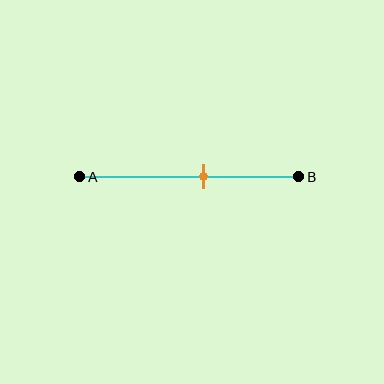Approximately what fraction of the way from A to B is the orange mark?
The orange mark is approximately 55% of the way from A to B.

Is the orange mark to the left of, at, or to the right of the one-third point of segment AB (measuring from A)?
The orange mark is to the right of the one-third point of segment AB.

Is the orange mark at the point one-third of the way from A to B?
No, the mark is at about 55% from A, not at the 33% one-third point.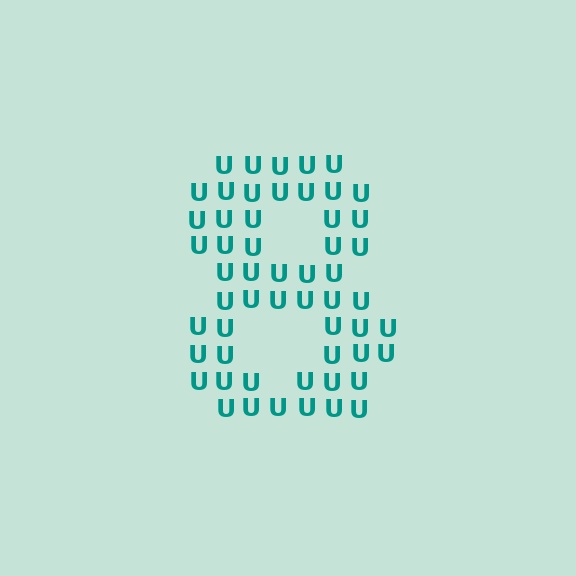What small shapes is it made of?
It is made of small letter U's.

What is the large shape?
The large shape is the digit 8.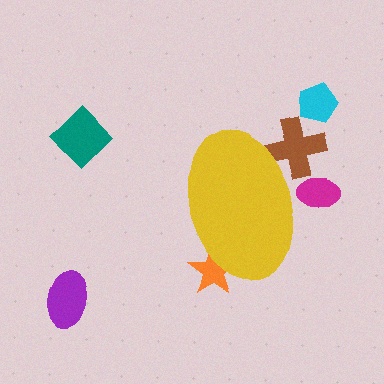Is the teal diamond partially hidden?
No, the teal diamond is fully visible.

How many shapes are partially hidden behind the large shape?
3 shapes are partially hidden.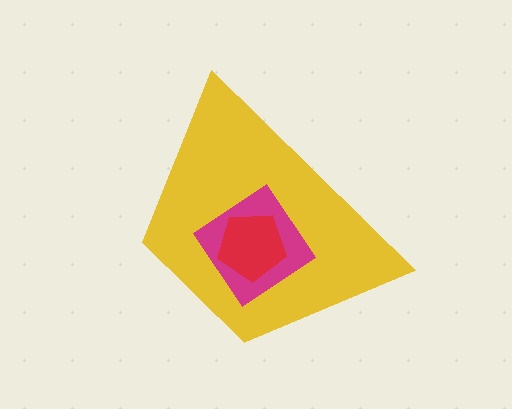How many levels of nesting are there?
3.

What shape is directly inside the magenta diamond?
The red pentagon.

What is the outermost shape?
The yellow trapezoid.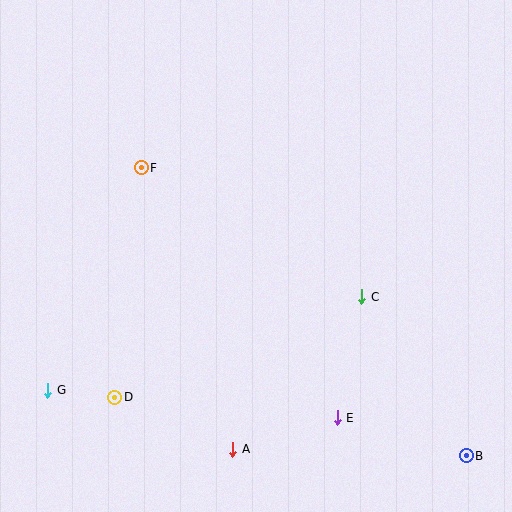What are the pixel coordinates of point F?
Point F is at (141, 168).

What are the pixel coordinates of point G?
Point G is at (48, 390).